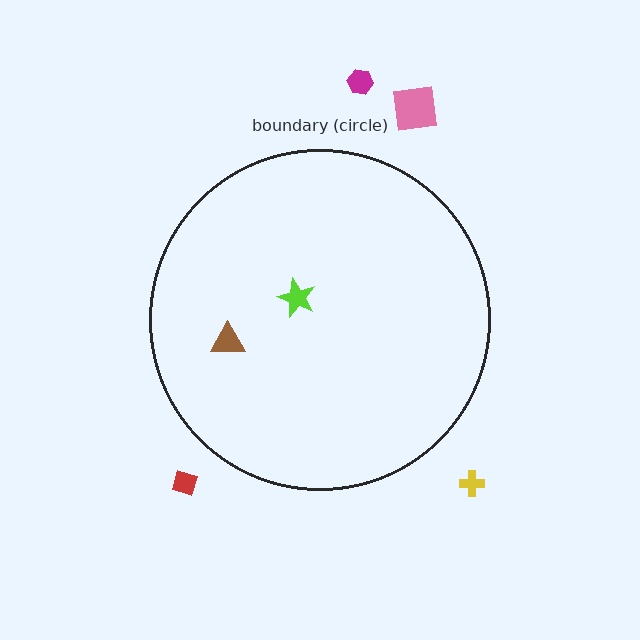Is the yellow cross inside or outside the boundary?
Outside.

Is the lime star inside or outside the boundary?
Inside.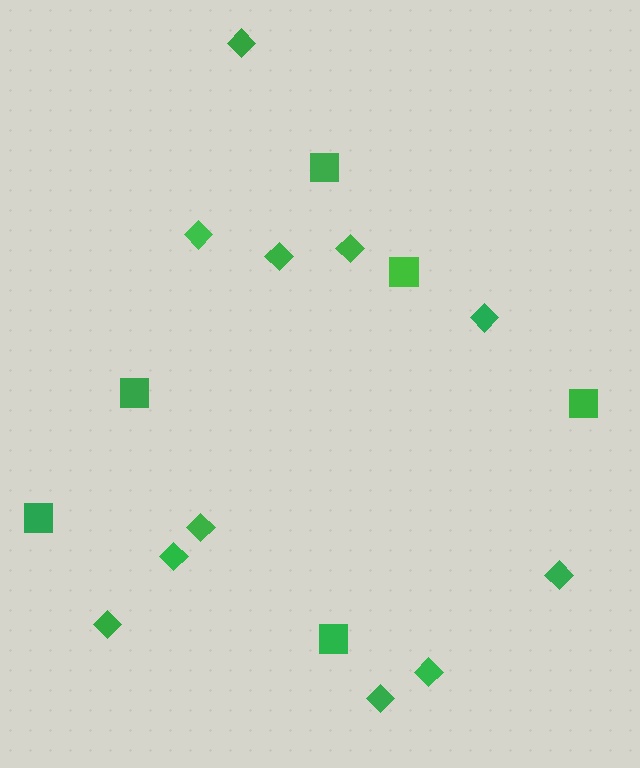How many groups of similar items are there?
There are 2 groups: one group of diamonds (11) and one group of squares (6).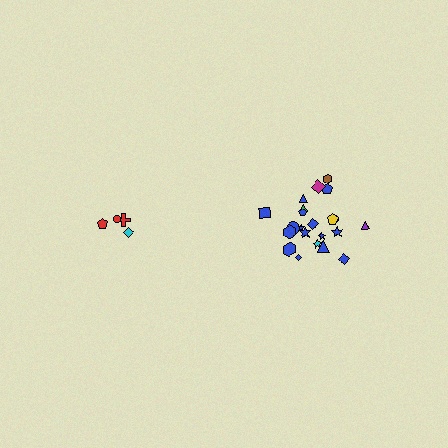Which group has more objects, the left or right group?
The right group.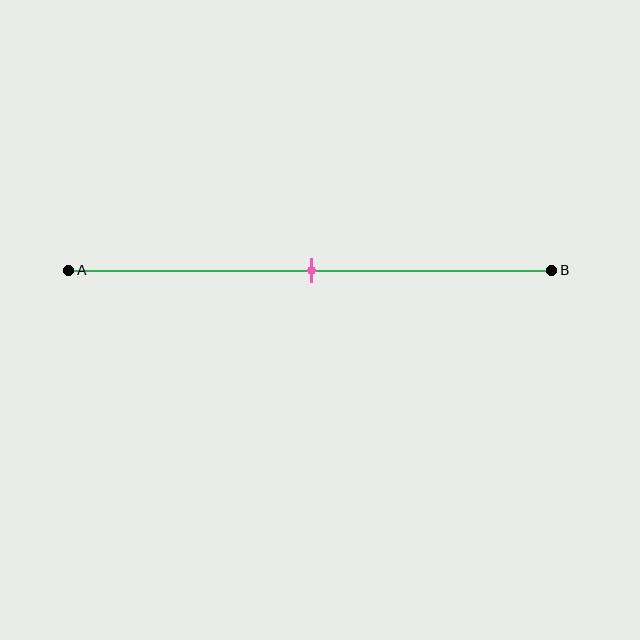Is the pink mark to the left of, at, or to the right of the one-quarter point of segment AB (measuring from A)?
The pink mark is to the right of the one-quarter point of segment AB.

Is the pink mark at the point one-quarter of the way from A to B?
No, the mark is at about 50% from A, not at the 25% one-quarter point.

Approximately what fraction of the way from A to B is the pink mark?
The pink mark is approximately 50% of the way from A to B.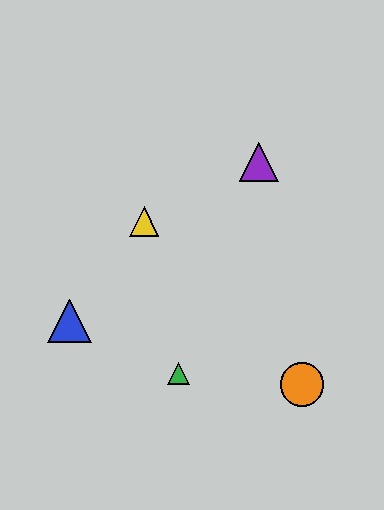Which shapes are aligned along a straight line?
The red triangle, the yellow triangle, the orange circle are aligned along a straight line.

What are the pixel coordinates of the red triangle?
The red triangle is at (293, 375).